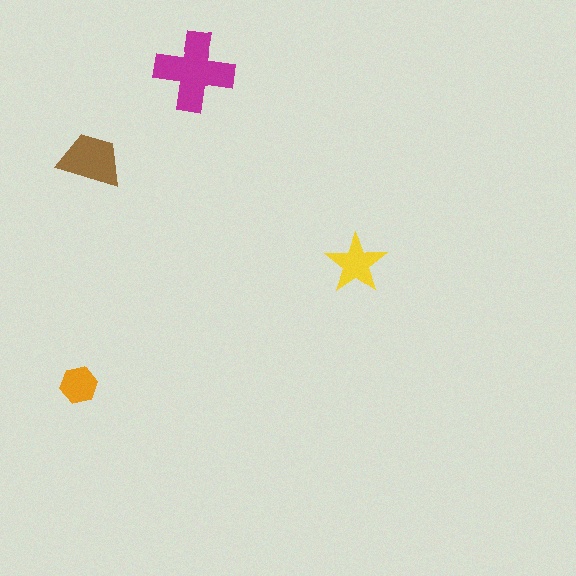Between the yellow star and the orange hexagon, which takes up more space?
The yellow star.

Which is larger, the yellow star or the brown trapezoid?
The brown trapezoid.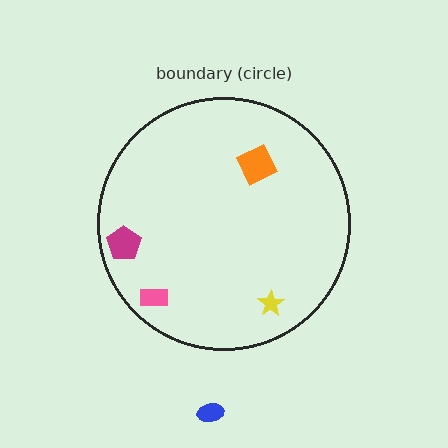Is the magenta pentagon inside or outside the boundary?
Inside.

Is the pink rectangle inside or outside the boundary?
Inside.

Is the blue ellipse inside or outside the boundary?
Outside.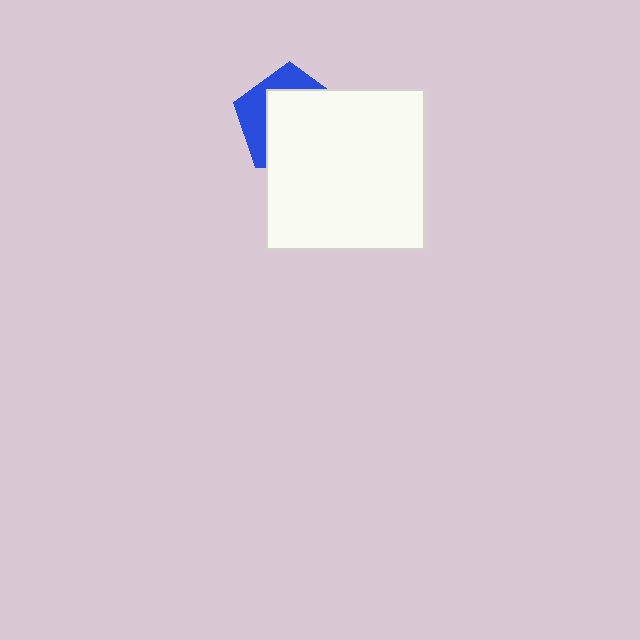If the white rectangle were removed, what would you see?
You would see the complete blue pentagon.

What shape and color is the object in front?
The object in front is a white rectangle.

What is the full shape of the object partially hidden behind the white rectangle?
The partially hidden object is a blue pentagon.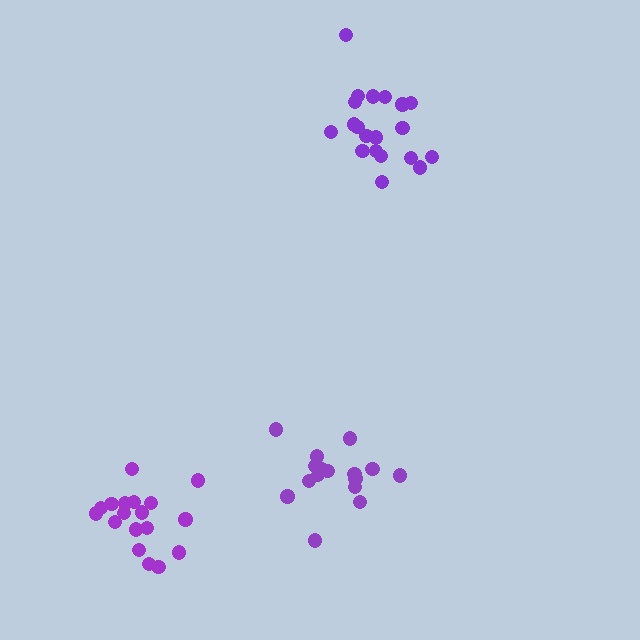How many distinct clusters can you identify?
There are 3 distinct clusters.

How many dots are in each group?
Group 1: 18 dots, Group 2: 20 dots, Group 3: 16 dots (54 total).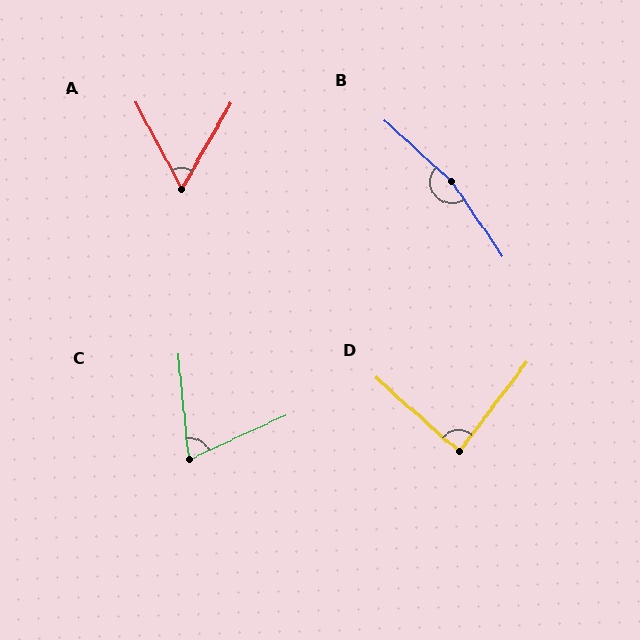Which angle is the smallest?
A, at approximately 58 degrees.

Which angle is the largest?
B, at approximately 167 degrees.